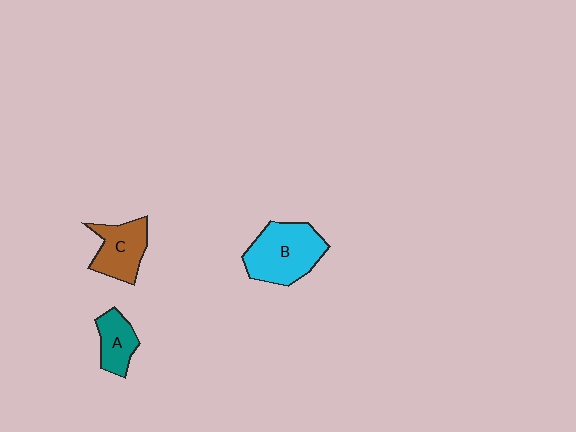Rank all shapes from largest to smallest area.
From largest to smallest: B (cyan), C (brown), A (teal).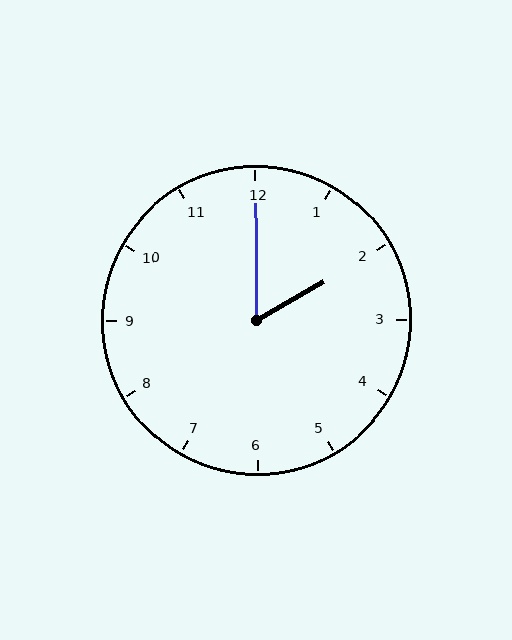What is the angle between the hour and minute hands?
Approximately 60 degrees.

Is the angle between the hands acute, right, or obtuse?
It is acute.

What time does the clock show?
2:00.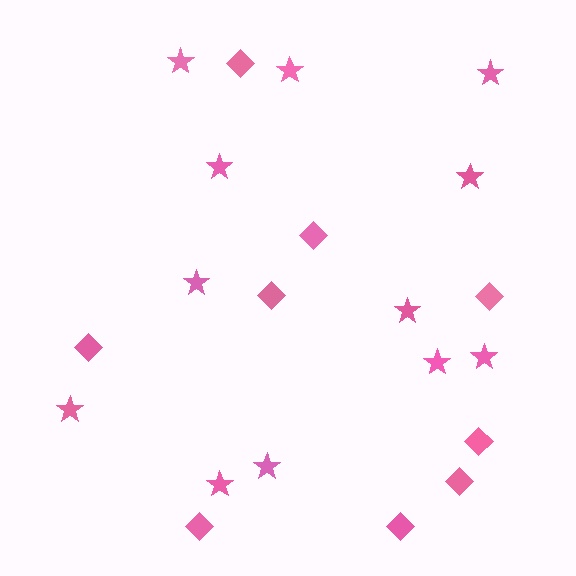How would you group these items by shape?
There are 2 groups: one group of diamonds (9) and one group of stars (12).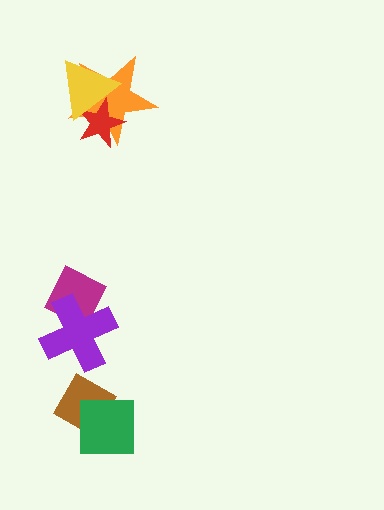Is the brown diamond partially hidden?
Yes, it is partially covered by another shape.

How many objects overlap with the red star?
2 objects overlap with the red star.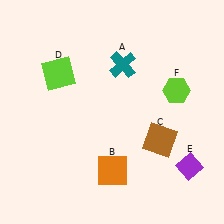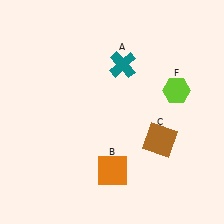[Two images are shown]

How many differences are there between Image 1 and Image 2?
There are 2 differences between the two images.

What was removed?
The lime square (D), the purple diamond (E) were removed in Image 2.